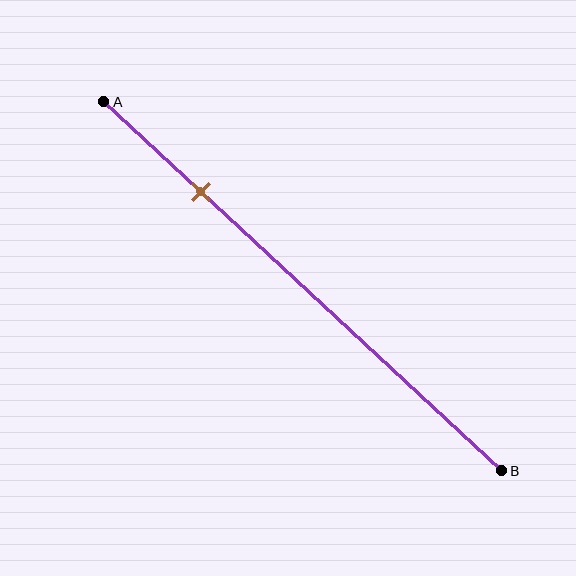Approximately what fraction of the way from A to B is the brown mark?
The brown mark is approximately 25% of the way from A to B.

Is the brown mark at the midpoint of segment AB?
No, the mark is at about 25% from A, not at the 50% midpoint.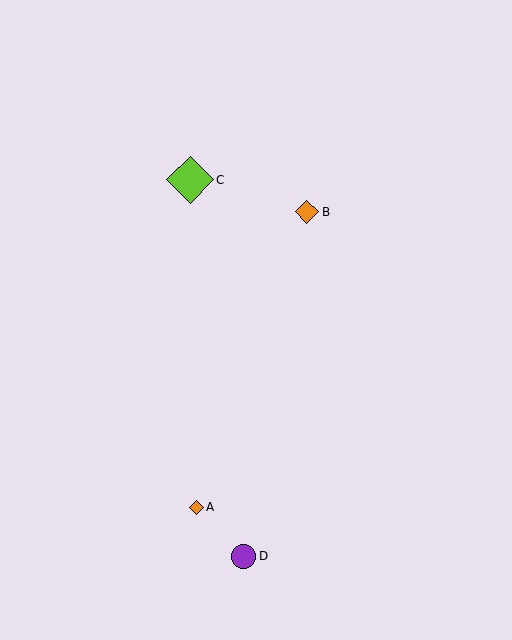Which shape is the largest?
The lime diamond (labeled C) is the largest.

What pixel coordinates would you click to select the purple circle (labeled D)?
Click at (244, 556) to select the purple circle D.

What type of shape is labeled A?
Shape A is an orange diamond.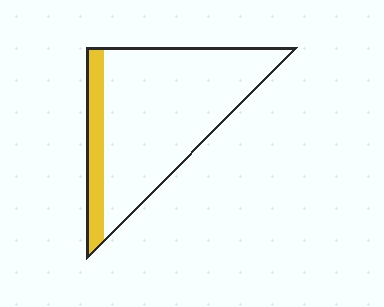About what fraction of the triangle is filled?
About one sixth (1/6).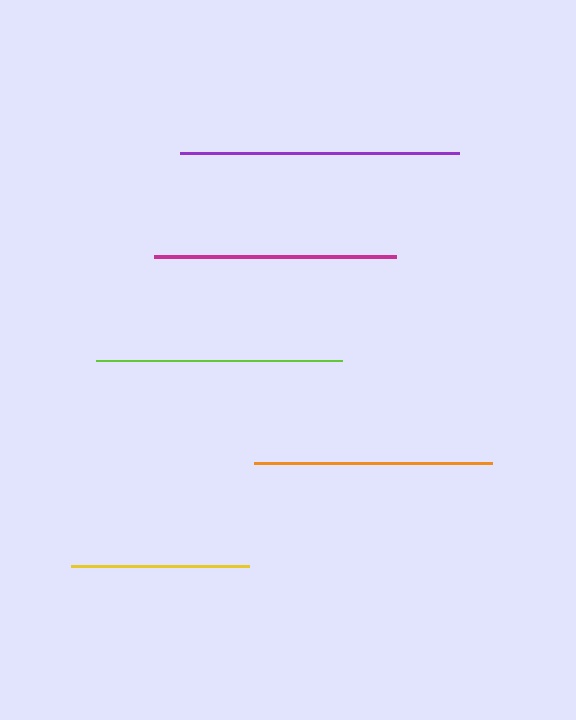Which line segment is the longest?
The purple line is the longest at approximately 279 pixels.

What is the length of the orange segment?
The orange segment is approximately 238 pixels long.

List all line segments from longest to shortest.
From longest to shortest: purple, lime, magenta, orange, yellow.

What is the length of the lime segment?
The lime segment is approximately 246 pixels long.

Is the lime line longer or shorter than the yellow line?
The lime line is longer than the yellow line.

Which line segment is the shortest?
The yellow line is the shortest at approximately 178 pixels.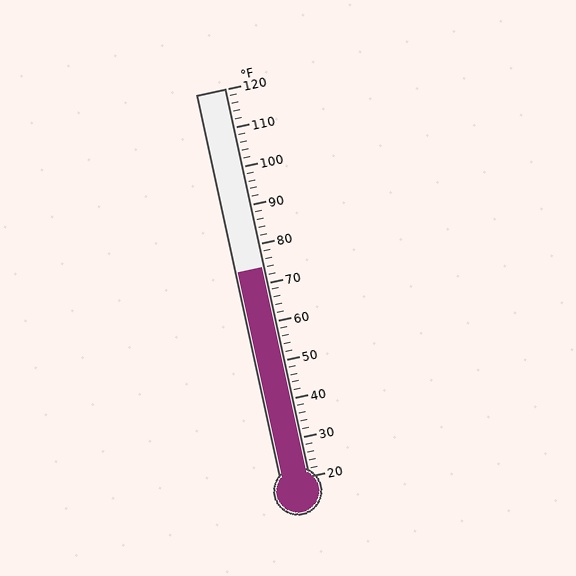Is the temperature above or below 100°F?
The temperature is below 100°F.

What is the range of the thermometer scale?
The thermometer scale ranges from 20°F to 120°F.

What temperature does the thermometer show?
The thermometer shows approximately 74°F.